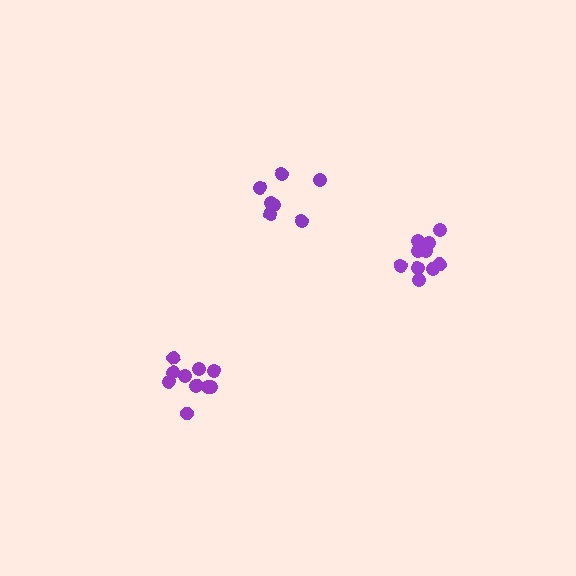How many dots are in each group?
Group 1: 11 dots, Group 2: 7 dots, Group 3: 10 dots (28 total).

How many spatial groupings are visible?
There are 3 spatial groupings.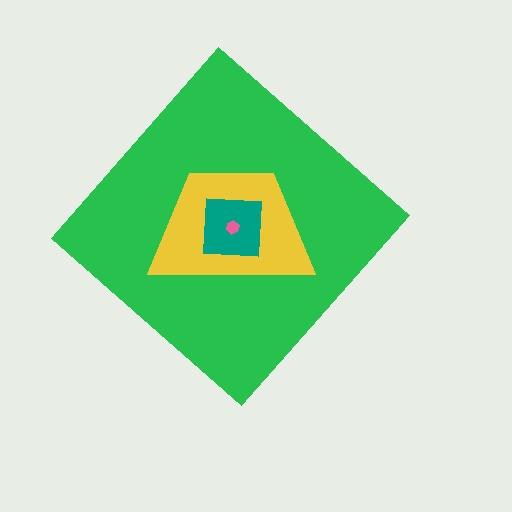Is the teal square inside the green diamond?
Yes.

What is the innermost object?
The pink hexagon.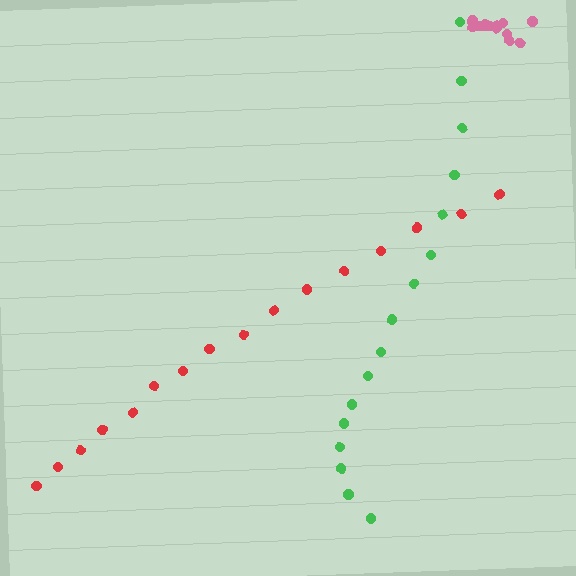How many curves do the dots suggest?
There are 3 distinct paths.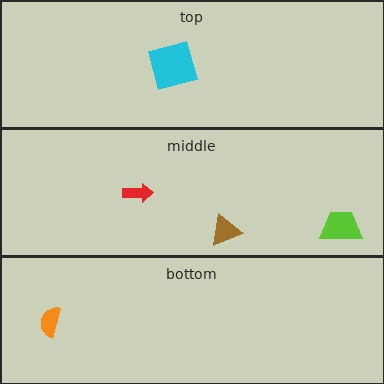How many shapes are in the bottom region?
1.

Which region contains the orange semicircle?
The bottom region.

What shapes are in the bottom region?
The orange semicircle.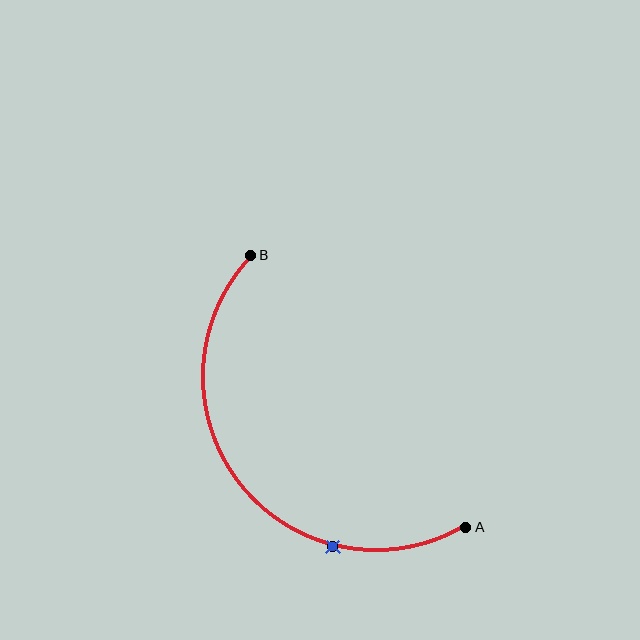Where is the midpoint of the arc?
The arc midpoint is the point on the curve farthest from the straight line joining A and B. It sits below and to the left of that line.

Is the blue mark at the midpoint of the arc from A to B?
No. The blue mark lies on the arc but is closer to endpoint A. The arc midpoint would be at the point on the curve equidistant along the arc from both A and B.